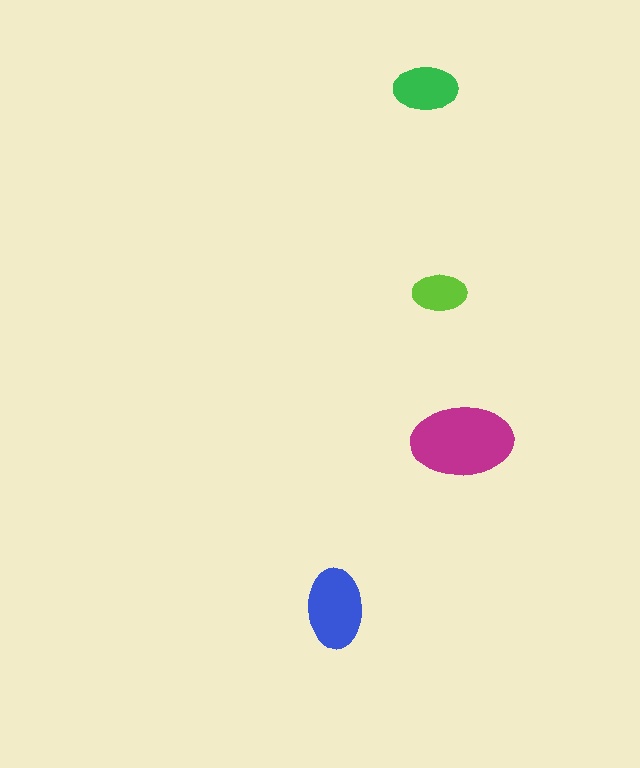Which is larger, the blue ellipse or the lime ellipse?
The blue one.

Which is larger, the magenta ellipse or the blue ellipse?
The magenta one.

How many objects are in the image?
There are 4 objects in the image.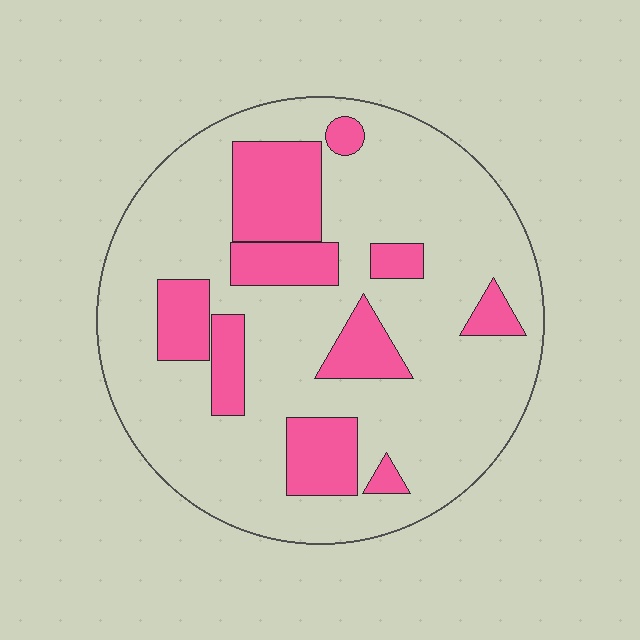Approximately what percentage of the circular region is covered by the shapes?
Approximately 25%.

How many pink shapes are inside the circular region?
10.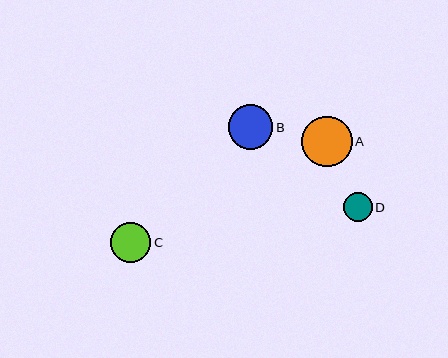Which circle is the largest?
Circle A is the largest with a size of approximately 50 pixels.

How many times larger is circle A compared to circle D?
Circle A is approximately 1.7 times the size of circle D.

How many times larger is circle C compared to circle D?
Circle C is approximately 1.4 times the size of circle D.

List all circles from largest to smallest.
From largest to smallest: A, B, C, D.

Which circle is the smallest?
Circle D is the smallest with a size of approximately 29 pixels.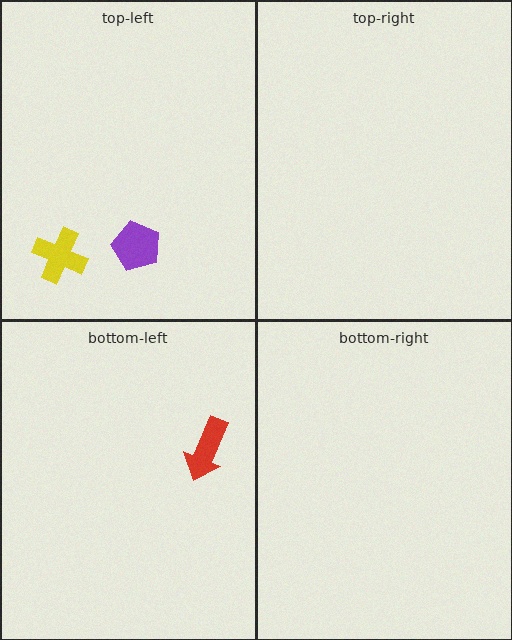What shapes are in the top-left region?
The purple pentagon, the yellow cross.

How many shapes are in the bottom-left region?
1.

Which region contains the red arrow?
The bottom-left region.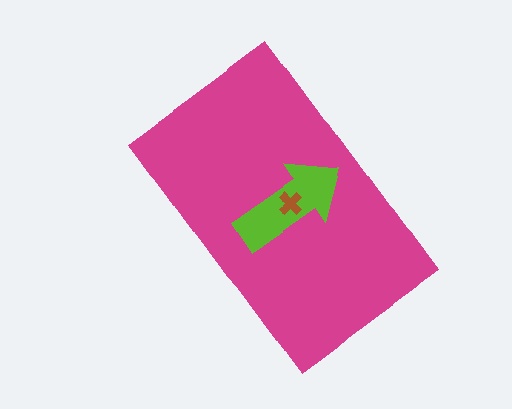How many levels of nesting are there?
3.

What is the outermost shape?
The magenta rectangle.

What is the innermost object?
The brown cross.